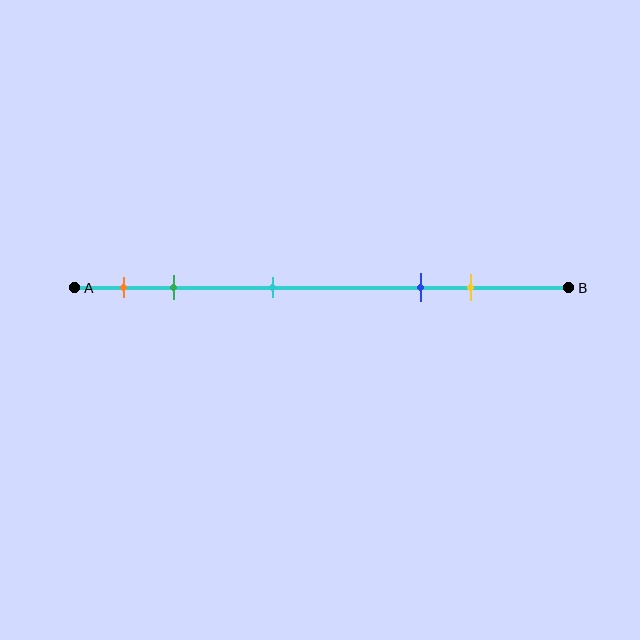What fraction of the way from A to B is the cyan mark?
The cyan mark is approximately 40% (0.4) of the way from A to B.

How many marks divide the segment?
There are 5 marks dividing the segment.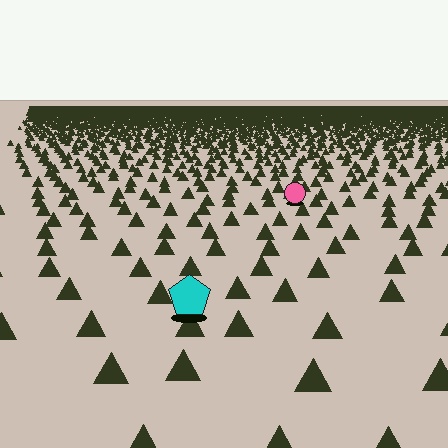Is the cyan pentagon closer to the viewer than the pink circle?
Yes. The cyan pentagon is closer — you can tell from the texture gradient: the ground texture is coarser near it.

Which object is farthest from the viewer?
The pink circle is farthest from the viewer. It appears smaller and the ground texture around it is denser.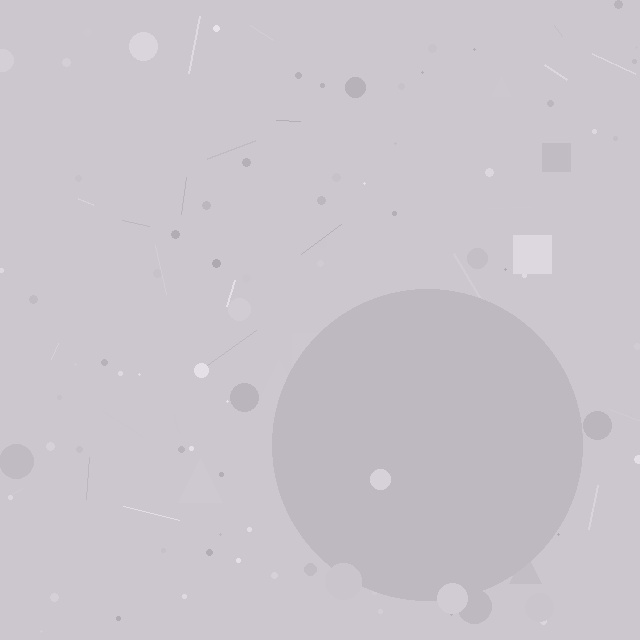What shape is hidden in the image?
A circle is hidden in the image.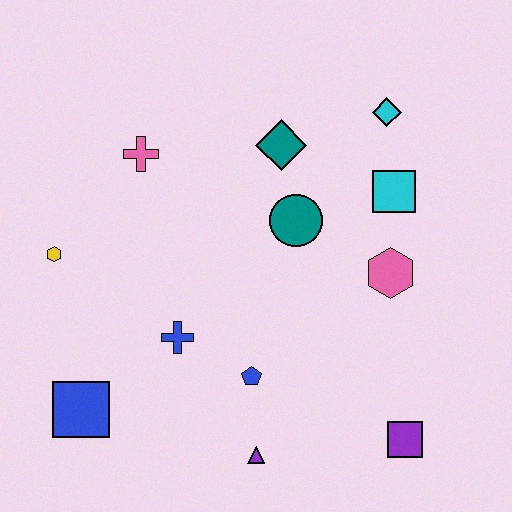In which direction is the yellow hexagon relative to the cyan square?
The yellow hexagon is to the left of the cyan square.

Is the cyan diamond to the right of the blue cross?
Yes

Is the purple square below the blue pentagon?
Yes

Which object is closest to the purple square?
The purple triangle is closest to the purple square.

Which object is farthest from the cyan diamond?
The blue square is farthest from the cyan diamond.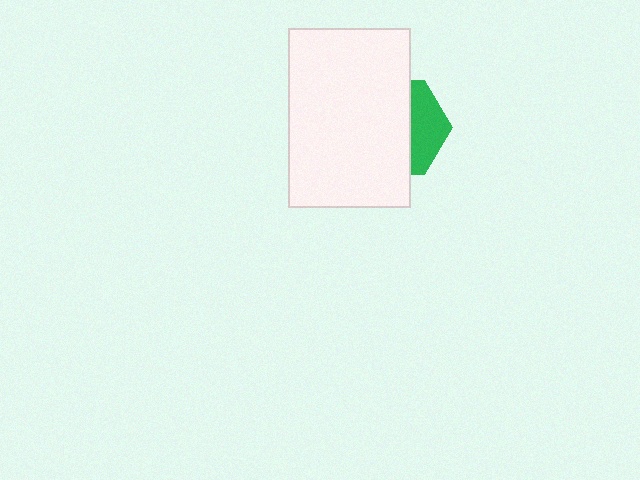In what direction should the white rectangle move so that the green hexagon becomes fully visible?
The white rectangle should move left. That is the shortest direction to clear the overlap and leave the green hexagon fully visible.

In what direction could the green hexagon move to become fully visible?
The green hexagon could move right. That would shift it out from behind the white rectangle entirely.